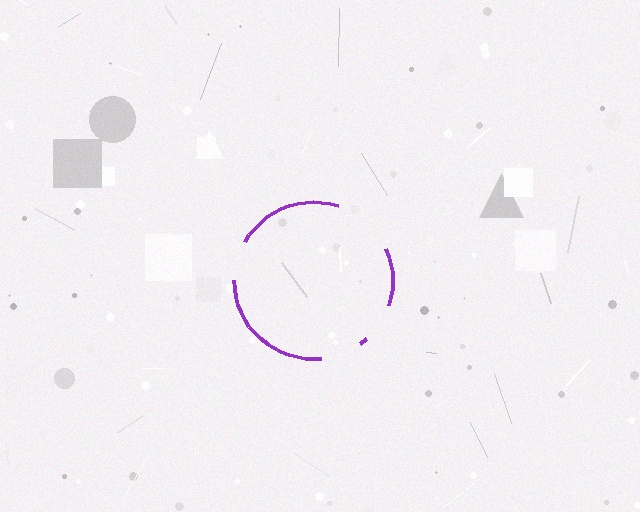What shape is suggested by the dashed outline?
The dashed outline suggests a circle.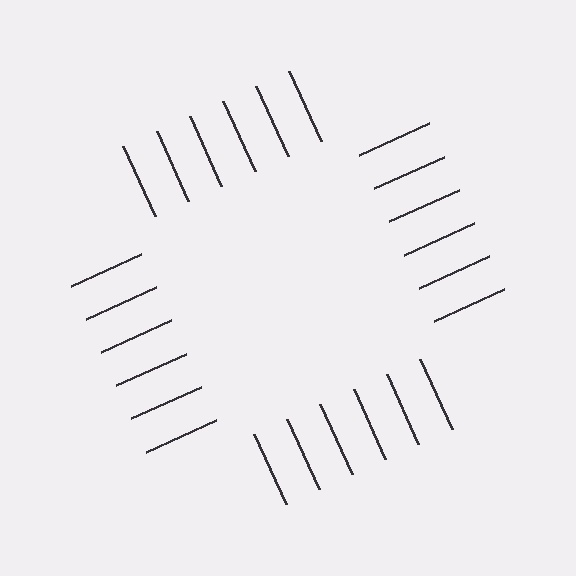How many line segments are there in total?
24 — 6 along each of the 4 edges.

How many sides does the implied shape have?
4 sides — the line-ends trace a square.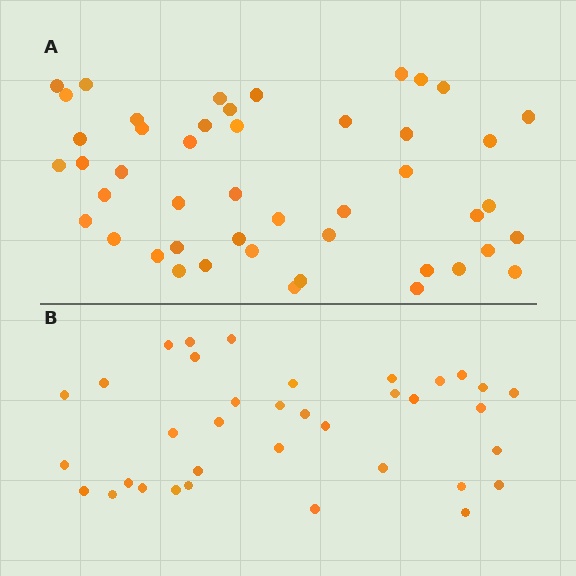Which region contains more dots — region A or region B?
Region A (the top region) has more dots.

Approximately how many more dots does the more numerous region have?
Region A has roughly 12 or so more dots than region B.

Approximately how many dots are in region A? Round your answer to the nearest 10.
About 50 dots. (The exact count is 47, which rounds to 50.)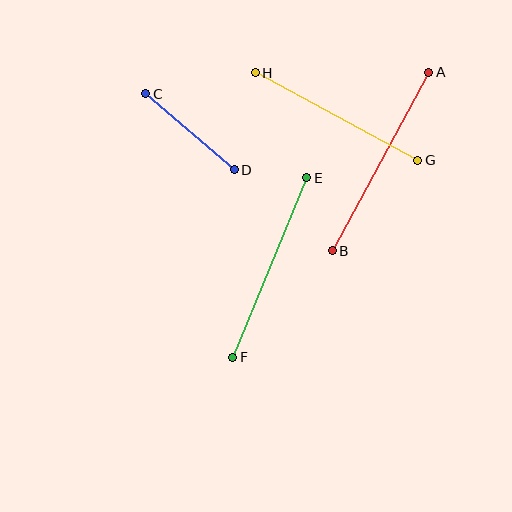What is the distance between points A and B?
The distance is approximately 203 pixels.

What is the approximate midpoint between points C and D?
The midpoint is at approximately (190, 132) pixels.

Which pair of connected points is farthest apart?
Points A and B are farthest apart.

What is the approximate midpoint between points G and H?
The midpoint is at approximately (337, 116) pixels.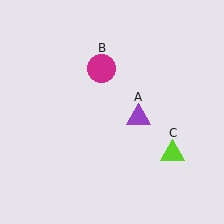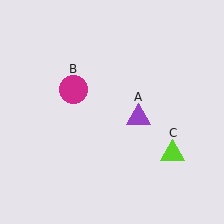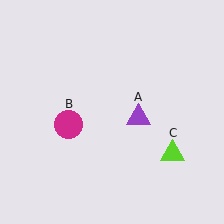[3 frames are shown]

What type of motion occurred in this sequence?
The magenta circle (object B) rotated counterclockwise around the center of the scene.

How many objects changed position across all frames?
1 object changed position: magenta circle (object B).